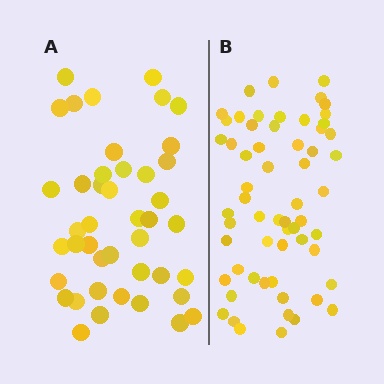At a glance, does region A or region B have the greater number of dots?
Region B (the right region) has more dots.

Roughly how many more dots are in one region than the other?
Region B has approximately 15 more dots than region A.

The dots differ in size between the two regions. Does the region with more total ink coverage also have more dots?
No. Region A has more total ink coverage because its dots are larger, but region B actually contains more individual dots. Total area can be misleading — the number of items is what matters here.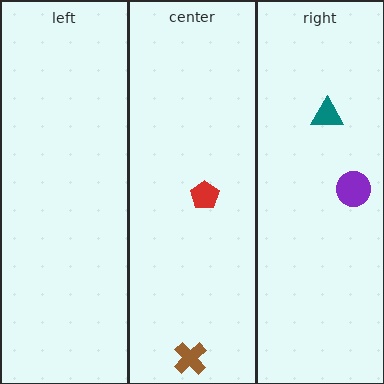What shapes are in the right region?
The purple circle, the teal triangle.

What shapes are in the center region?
The brown cross, the red pentagon.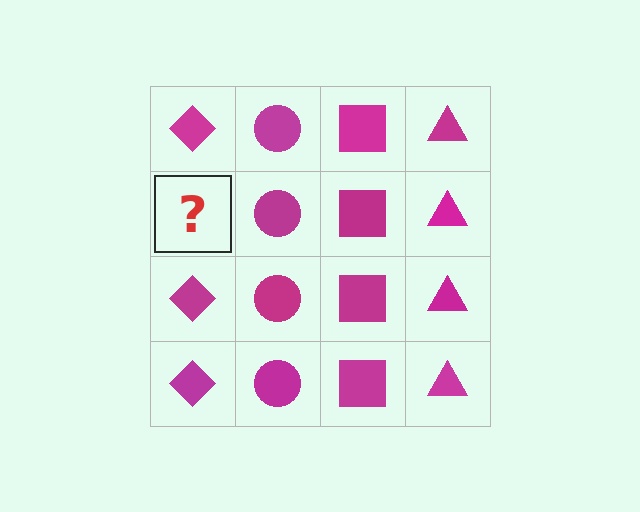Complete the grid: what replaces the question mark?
The question mark should be replaced with a magenta diamond.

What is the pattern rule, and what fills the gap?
The rule is that each column has a consistent shape. The gap should be filled with a magenta diamond.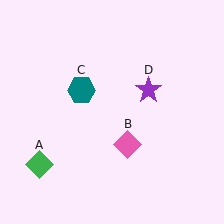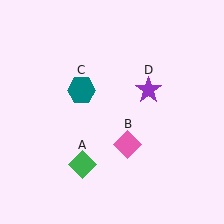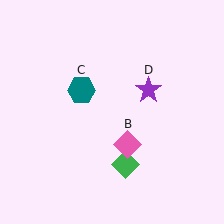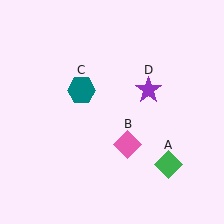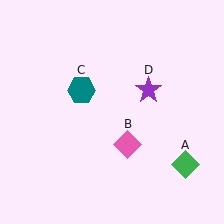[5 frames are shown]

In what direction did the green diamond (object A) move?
The green diamond (object A) moved right.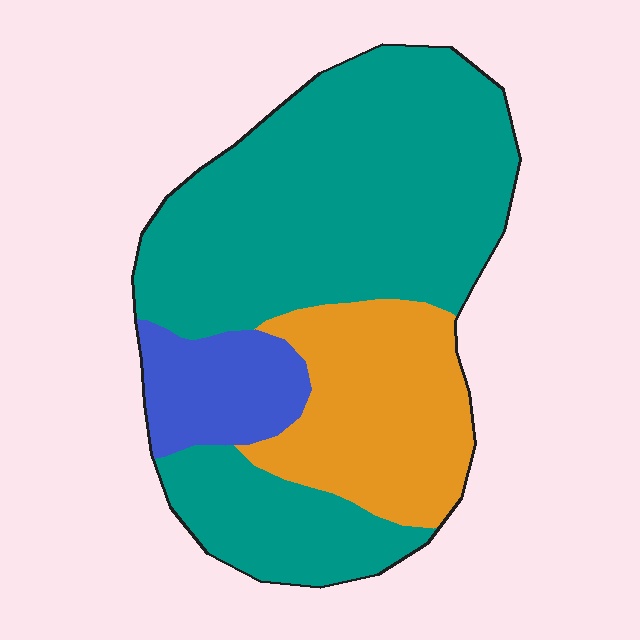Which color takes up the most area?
Teal, at roughly 65%.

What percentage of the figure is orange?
Orange takes up less than a quarter of the figure.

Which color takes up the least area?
Blue, at roughly 10%.